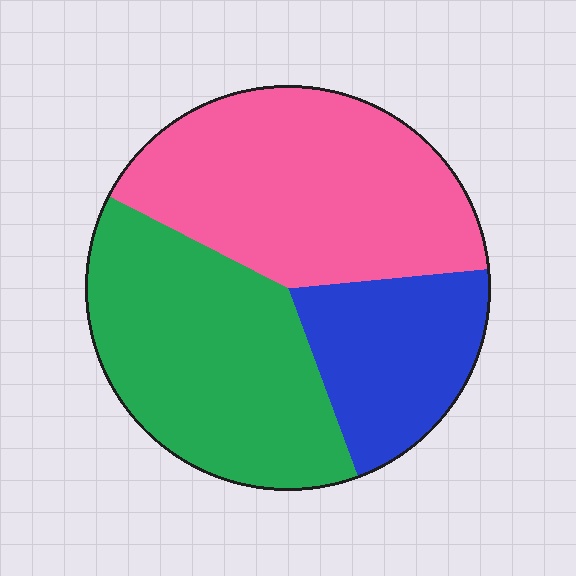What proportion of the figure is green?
Green takes up between a quarter and a half of the figure.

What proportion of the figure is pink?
Pink takes up about two fifths (2/5) of the figure.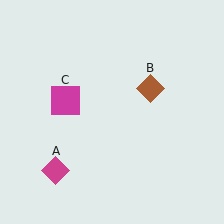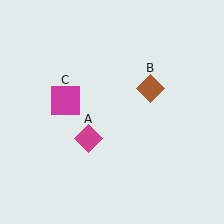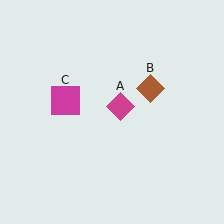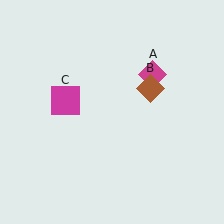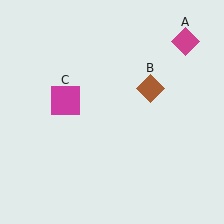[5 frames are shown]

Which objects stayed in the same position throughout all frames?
Brown diamond (object B) and magenta square (object C) remained stationary.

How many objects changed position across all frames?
1 object changed position: magenta diamond (object A).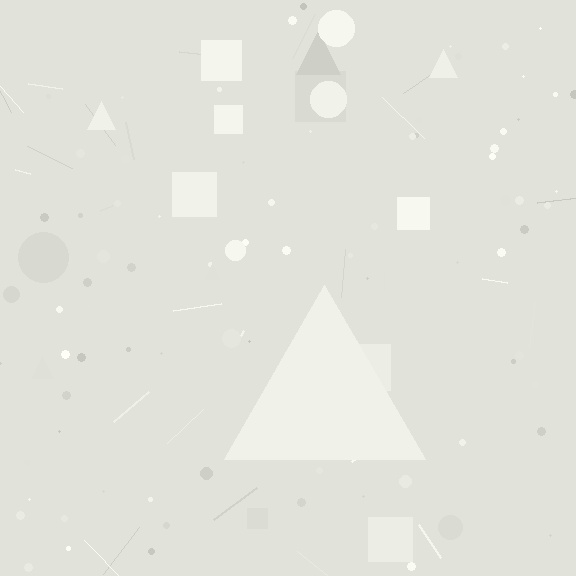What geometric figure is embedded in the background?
A triangle is embedded in the background.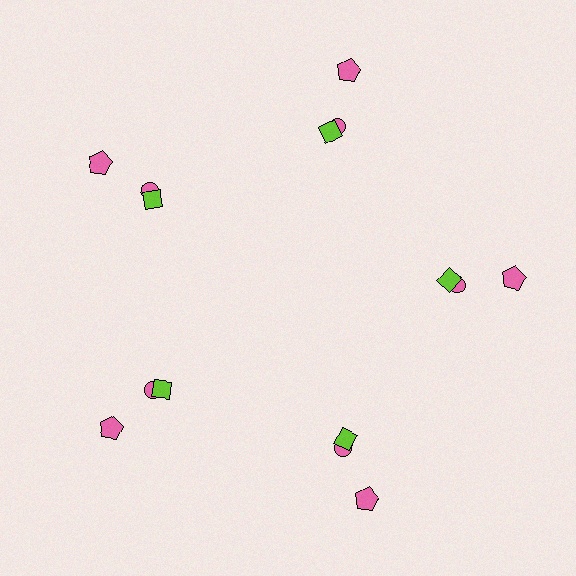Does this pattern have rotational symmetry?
Yes, this pattern has 5-fold rotational symmetry. It looks the same after rotating 72 degrees around the center.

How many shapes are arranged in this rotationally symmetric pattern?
There are 15 shapes, arranged in 5 groups of 3.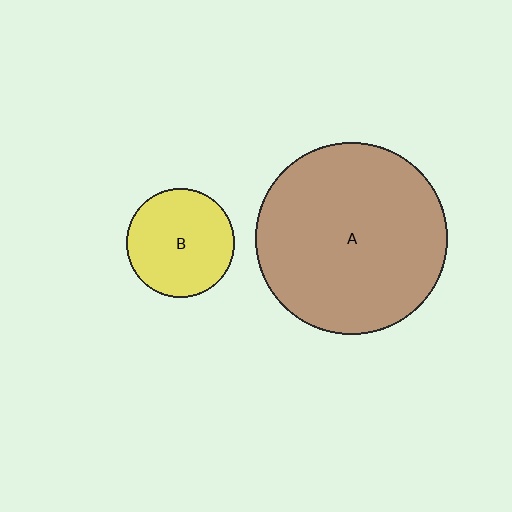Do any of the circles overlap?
No, none of the circles overlap.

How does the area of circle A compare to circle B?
Approximately 3.1 times.